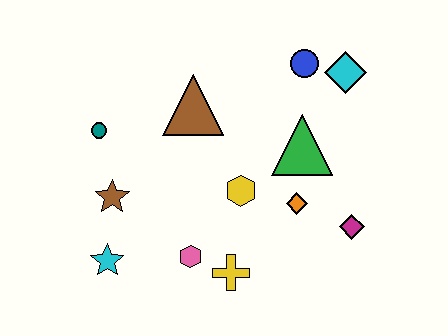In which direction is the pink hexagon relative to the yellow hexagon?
The pink hexagon is below the yellow hexagon.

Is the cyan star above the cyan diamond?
No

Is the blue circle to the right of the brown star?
Yes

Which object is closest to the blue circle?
The cyan diamond is closest to the blue circle.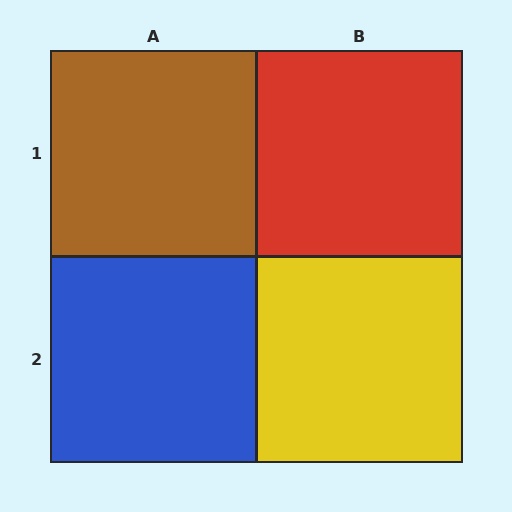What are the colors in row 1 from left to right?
Brown, red.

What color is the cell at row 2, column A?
Blue.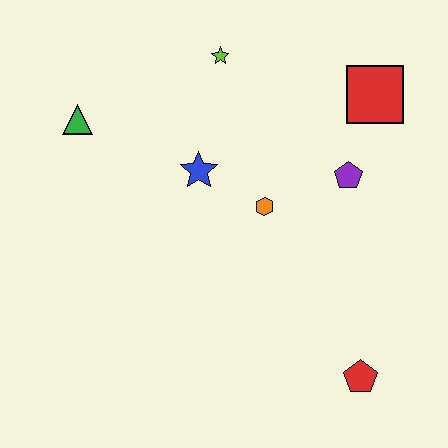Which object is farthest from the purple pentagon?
The green triangle is farthest from the purple pentagon.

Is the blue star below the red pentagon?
No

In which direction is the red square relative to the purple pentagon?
The red square is above the purple pentagon.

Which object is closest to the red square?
The purple pentagon is closest to the red square.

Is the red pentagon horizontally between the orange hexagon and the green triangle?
No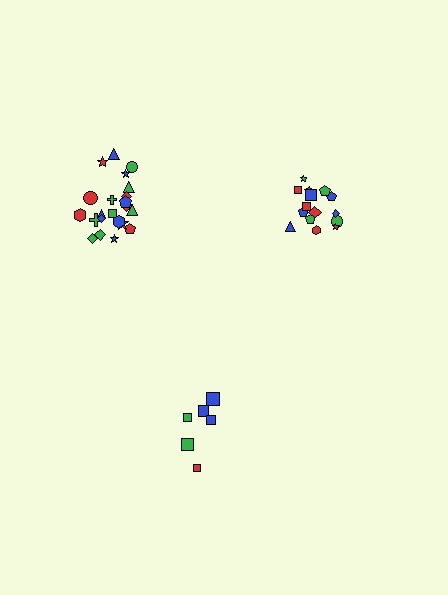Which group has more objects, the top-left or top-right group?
The top-left group.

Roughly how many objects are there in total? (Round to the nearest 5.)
Roughly 45 objects in total.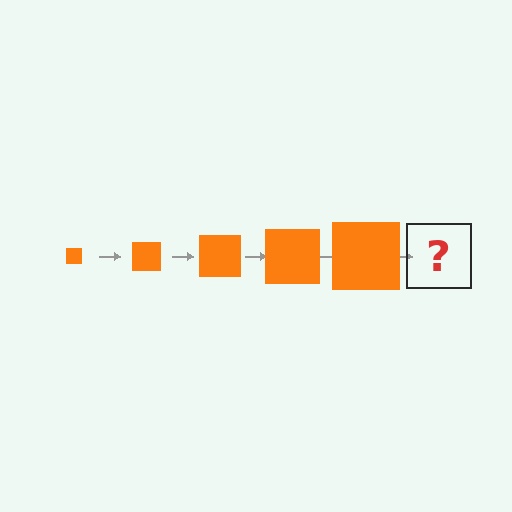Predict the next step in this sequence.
The next step is an orange square, larger than the previous one.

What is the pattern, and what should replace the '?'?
The pattern is that the square gets progressively larger each step. The '?' should be an orange square, larger than the previous one.